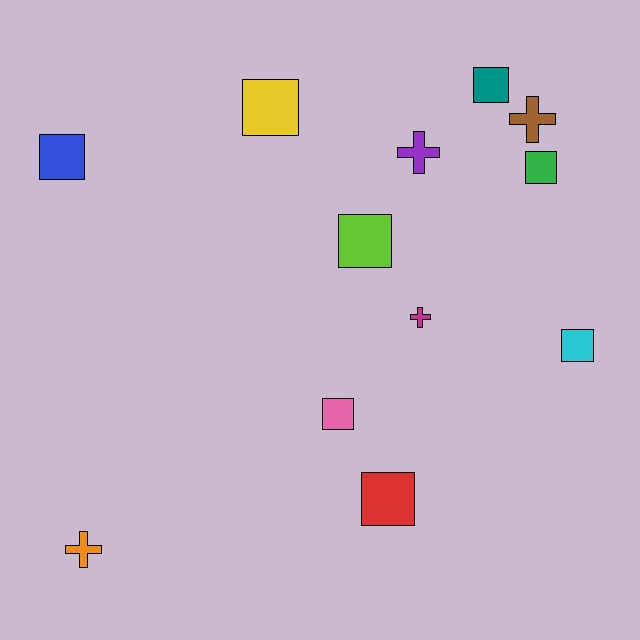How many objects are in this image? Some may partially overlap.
There are 12 objects.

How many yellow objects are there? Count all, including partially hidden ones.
There is 1 yellow object.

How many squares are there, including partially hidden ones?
There are 8 squares.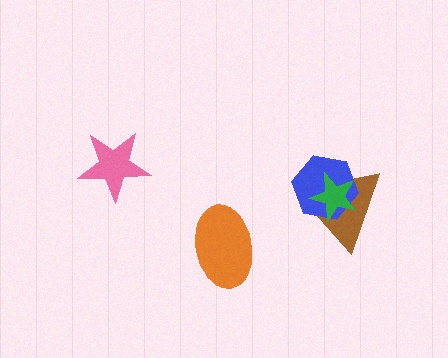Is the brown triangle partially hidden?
Yes, it is partially covered by another shape.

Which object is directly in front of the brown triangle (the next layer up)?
The blue hexagon is directly in front of the brown triangle.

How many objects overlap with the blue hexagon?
2 objects overlap with the blue hexagon.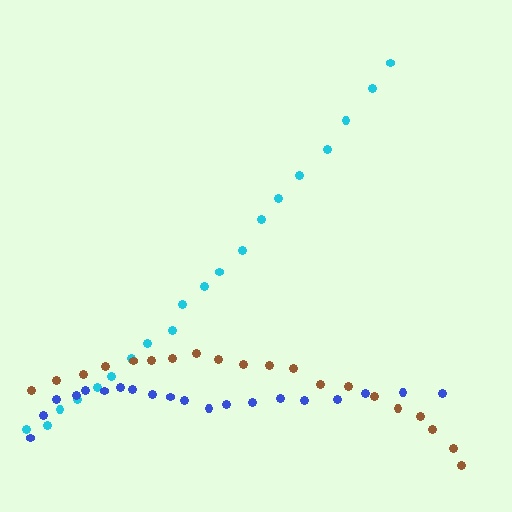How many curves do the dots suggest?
There are 3 distinct paths.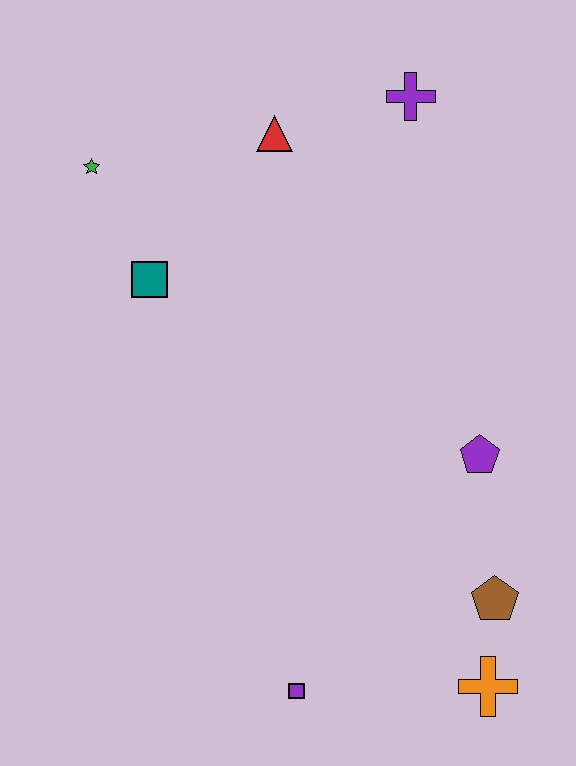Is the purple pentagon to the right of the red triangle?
Yes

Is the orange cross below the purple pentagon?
Yes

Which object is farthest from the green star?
The orange cross is farthest from the green star.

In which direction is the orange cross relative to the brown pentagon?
The orange cross is below the brown pentagon.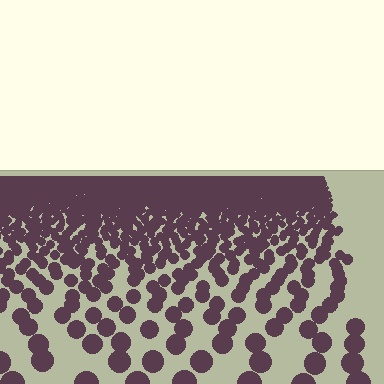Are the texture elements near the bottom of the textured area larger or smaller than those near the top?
Larger. Near the bottom, elements are closer to the viewer and appear at a bigger on-screen size.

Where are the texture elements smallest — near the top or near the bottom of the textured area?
Near the top.